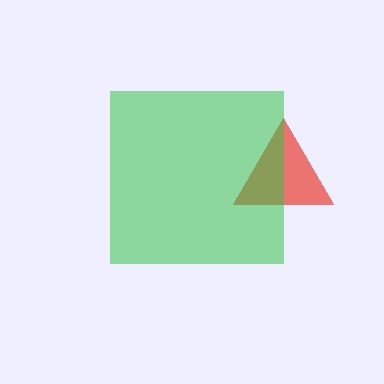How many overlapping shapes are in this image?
There are 2 overlapping shapes in the image.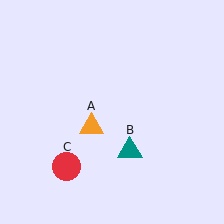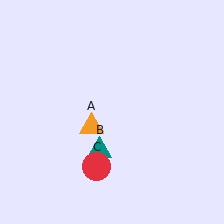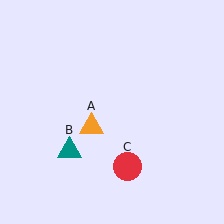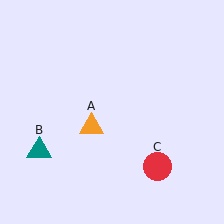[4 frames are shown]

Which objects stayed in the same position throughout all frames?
Orange triangle (object A) remained stationary.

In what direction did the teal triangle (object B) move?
The teal triangle (object B) moved left.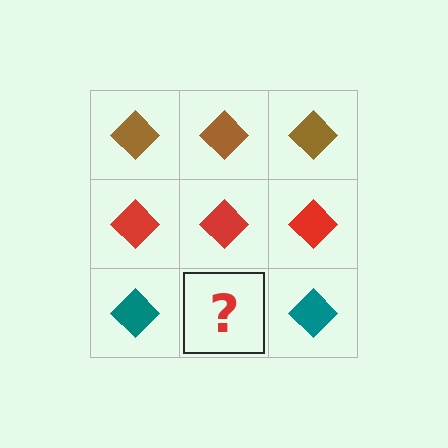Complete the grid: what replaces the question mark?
The question mark should be replaced with a teal diamond.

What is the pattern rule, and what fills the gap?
The rule is that each row has a consistent color. The gap should be filled with a teal diamond.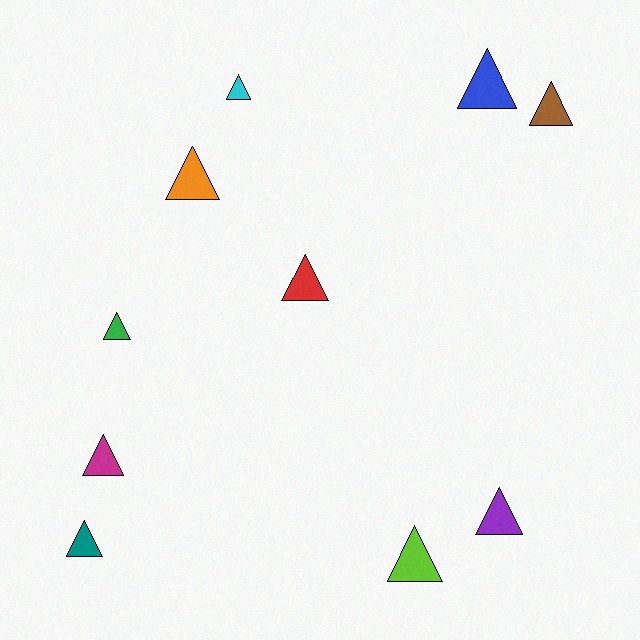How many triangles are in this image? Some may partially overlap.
There are 10 triangles.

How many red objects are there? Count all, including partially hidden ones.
There is 1 red object.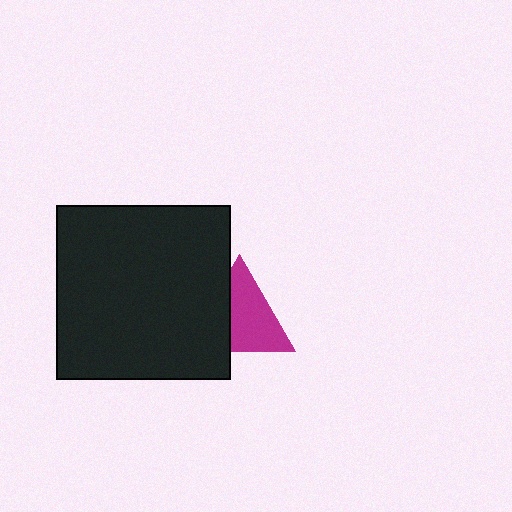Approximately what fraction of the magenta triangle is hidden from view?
Roughly 37% of the magenta triangle is hidden behind the black square.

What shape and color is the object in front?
The object in front is a black square.